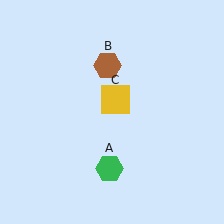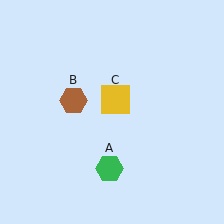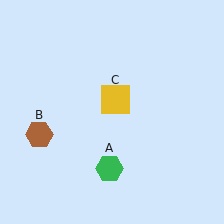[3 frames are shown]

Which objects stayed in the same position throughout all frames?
Green hexagon (object A) and yellow square (object C) remained stationary.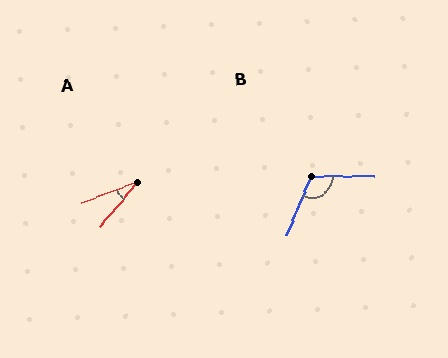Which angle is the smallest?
A, at approximately 29 degrees.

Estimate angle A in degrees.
Approximately 29 degrees.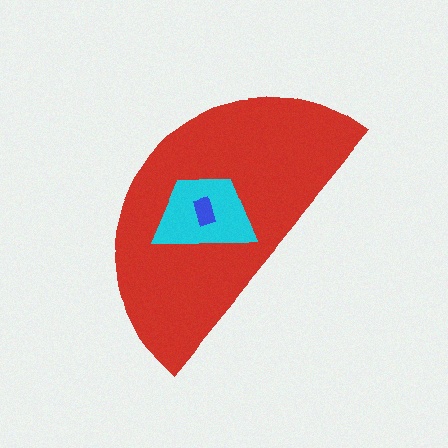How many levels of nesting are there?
3.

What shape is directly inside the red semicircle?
The cyan trapezoid.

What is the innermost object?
The blue rectangle.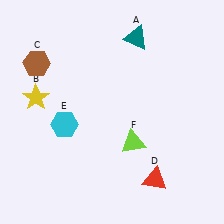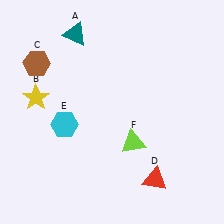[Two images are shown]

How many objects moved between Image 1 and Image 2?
1 object moved between the two images.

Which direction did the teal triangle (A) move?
The teal triangle (A) moved left.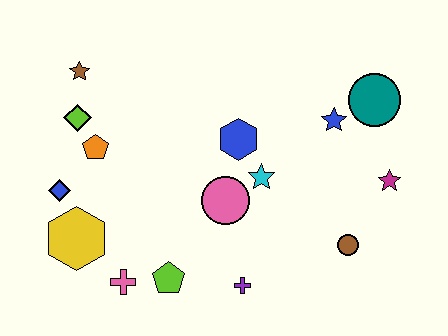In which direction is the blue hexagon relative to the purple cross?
The blue hexagon is above the purple cross.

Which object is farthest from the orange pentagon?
The magenta star is farthest from the orange pentagon.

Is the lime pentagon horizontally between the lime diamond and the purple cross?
Yes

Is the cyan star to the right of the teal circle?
No